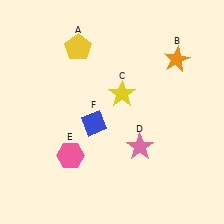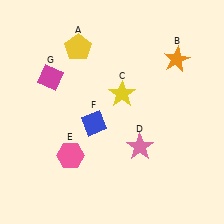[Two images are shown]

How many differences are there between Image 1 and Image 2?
There is 1 difference between the two images.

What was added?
A magenta diamond (G) was added in Image 2.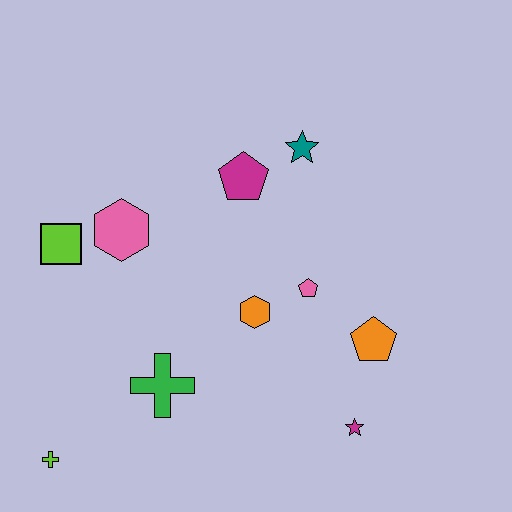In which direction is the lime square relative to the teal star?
The lime square is to the left of the teal star.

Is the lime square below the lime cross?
No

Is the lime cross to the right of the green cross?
No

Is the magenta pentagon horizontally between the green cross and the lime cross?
No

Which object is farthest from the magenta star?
The lime square is farthest from the magenta star.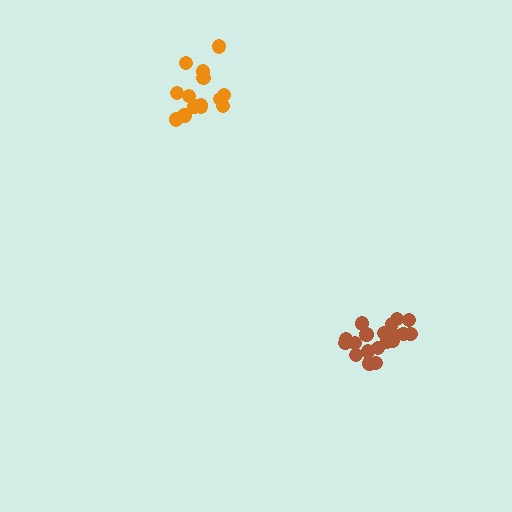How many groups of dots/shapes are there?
There are 2 groups.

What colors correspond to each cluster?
The clusters are colored: brown, orange.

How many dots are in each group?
Group 1: 20 dots, Group 2: 14 dots (34 total).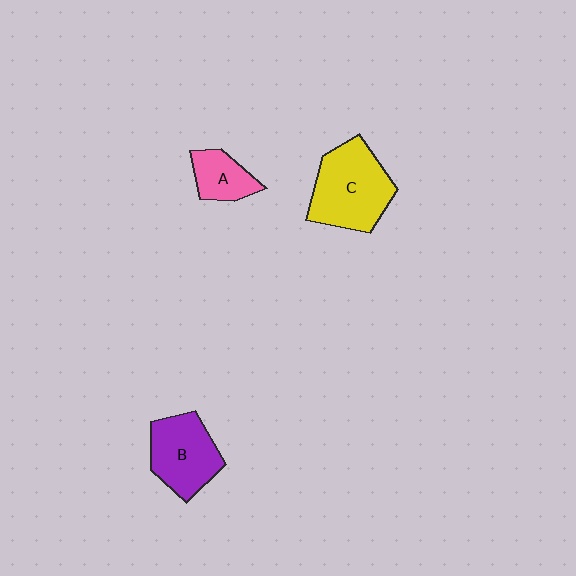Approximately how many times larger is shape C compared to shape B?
Approximately 1.3 times.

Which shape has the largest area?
Shape C (yellow).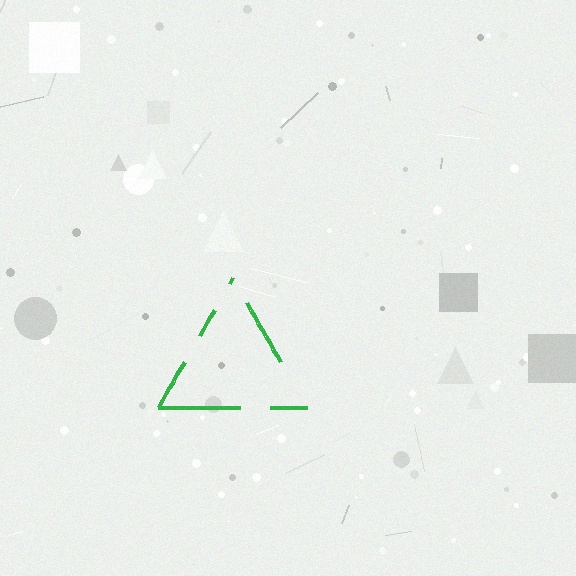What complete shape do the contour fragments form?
The contour fragments form a triangle.